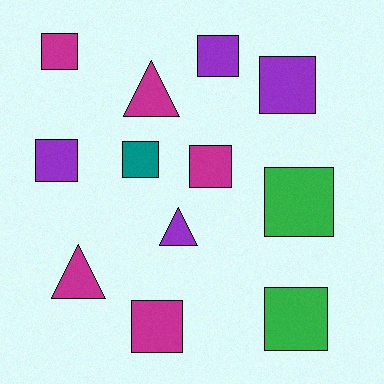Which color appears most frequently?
Magenta, with 5 objects.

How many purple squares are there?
There are 3 purple squares.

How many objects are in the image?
There are 12 objects.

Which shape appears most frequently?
Square, with 9 objects.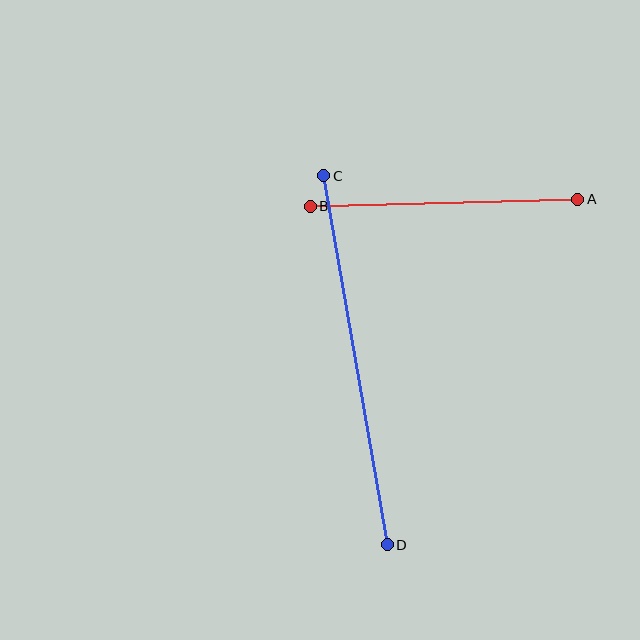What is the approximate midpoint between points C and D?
The midpoint is at approximately (355, 360) pixels.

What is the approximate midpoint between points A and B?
The midpoint is at approximately (444, 203) pixels.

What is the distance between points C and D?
The distance is approximately 375 pixels.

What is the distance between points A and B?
The distance is approximately 268 pixels.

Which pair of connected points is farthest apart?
Points C and D are farthest apart.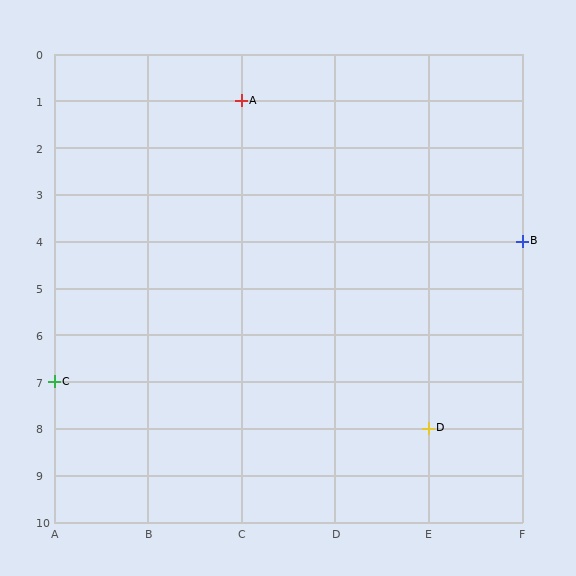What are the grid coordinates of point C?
Point C is at grid coordinates (A, 7).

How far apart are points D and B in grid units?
Points D and B are 1 column and 4 rows apart (about 4.1 grid units diagonally).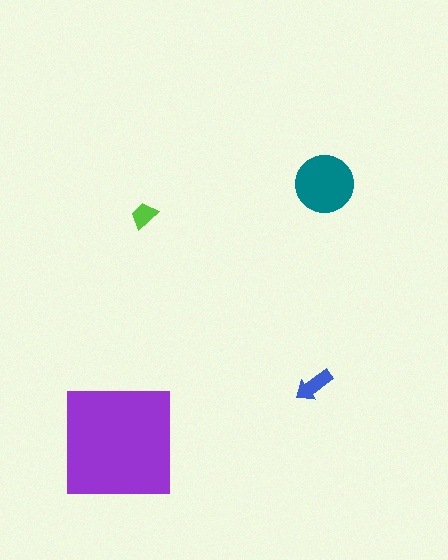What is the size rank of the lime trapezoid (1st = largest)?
4th.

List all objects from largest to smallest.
The purple square, the teal circle, the blue arrow, the lime trapezoid.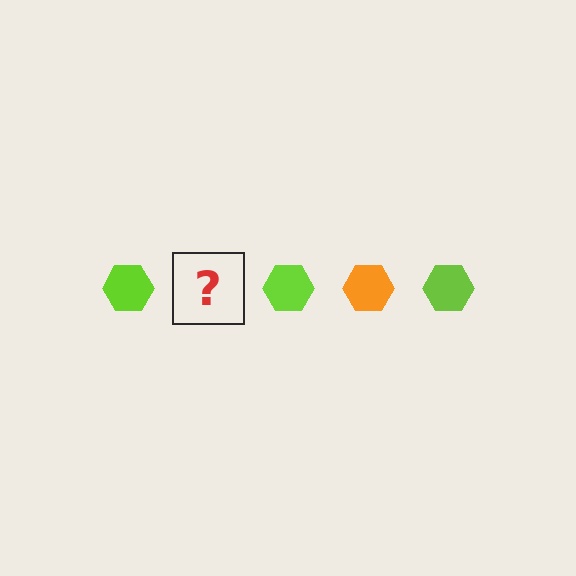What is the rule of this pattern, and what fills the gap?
The rule is that the pattern cycles through lime, orange hexagons. The gap should be filled with an orange hexagon.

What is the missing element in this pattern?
The missing element is an orange hexagon.